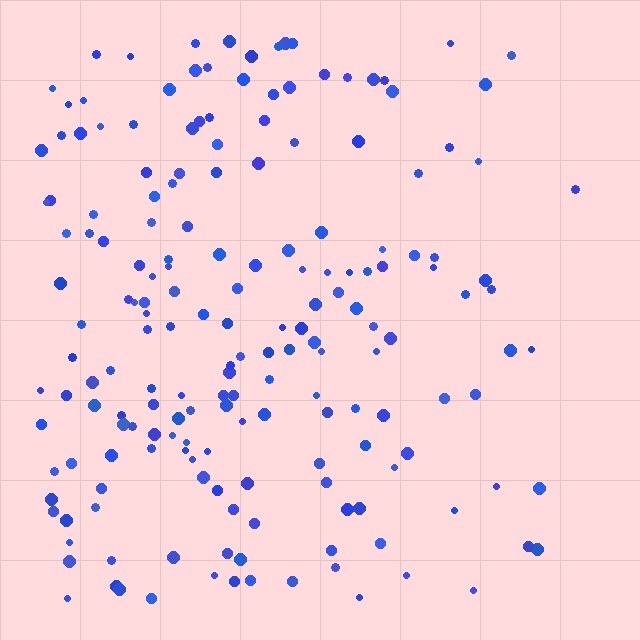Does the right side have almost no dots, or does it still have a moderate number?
Still a moderate number, just noticeably fewer than the left.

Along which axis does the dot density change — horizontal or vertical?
Horizontal.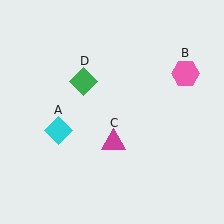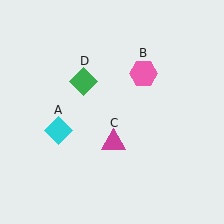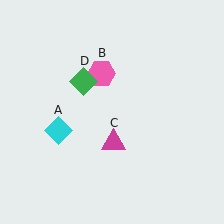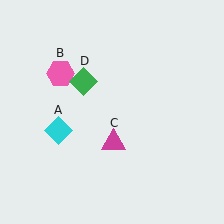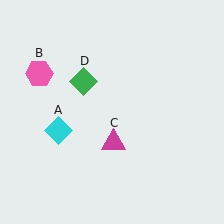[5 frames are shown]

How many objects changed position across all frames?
1 object changed position: pink hexagon (object B).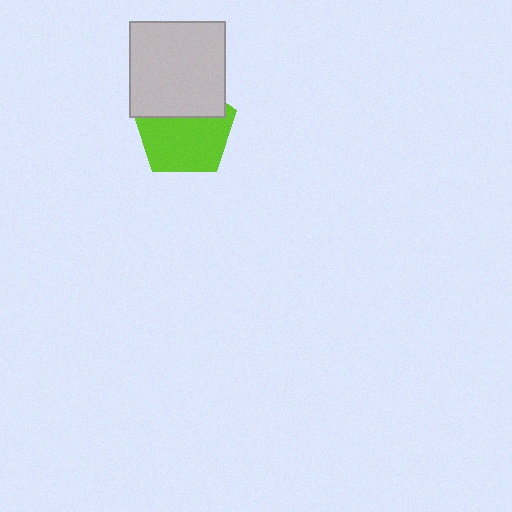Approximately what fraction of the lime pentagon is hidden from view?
Roughly 36% of the lime pentagon is hidden behind the light gray square.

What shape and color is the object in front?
The object in front is a light gray square.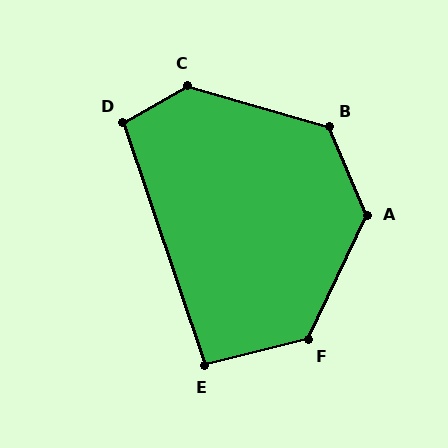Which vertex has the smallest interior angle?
E, at approximately 94 degrees.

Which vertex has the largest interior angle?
C, at approximately 134 degrees.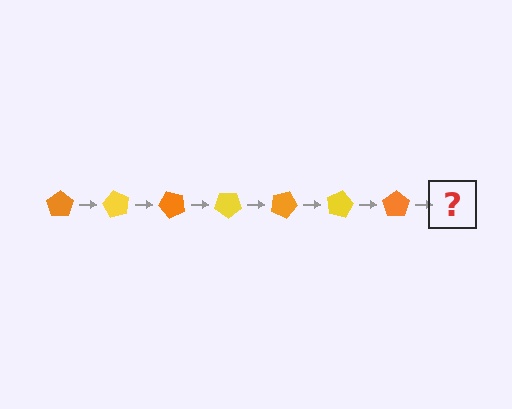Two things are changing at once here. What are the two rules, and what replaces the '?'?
The two rules are that it rotates 60 degrees each step and the color cycles through orange and yellow. The '?' should be a yellow pentagon, rotated 420 degrees from the start.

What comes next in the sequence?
The next element should be a yellow pentagon, rotated 420 degrees from the start.